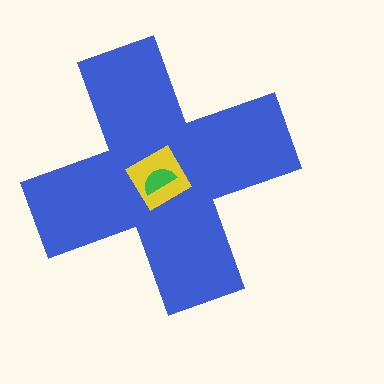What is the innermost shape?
The green semicircle.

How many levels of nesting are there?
3.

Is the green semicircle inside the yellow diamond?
Yes.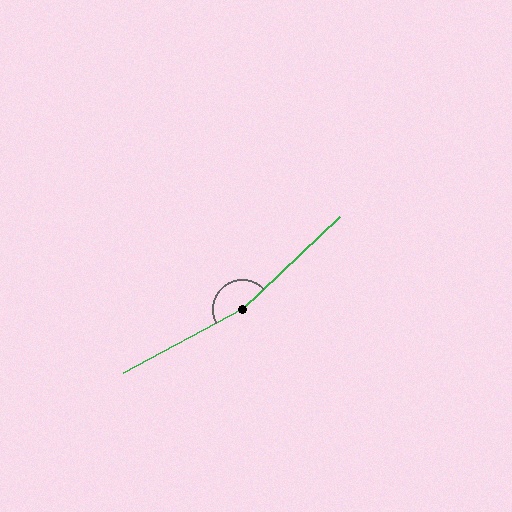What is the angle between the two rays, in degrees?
Approximately 165 degrees.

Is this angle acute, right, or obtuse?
It is obtuse.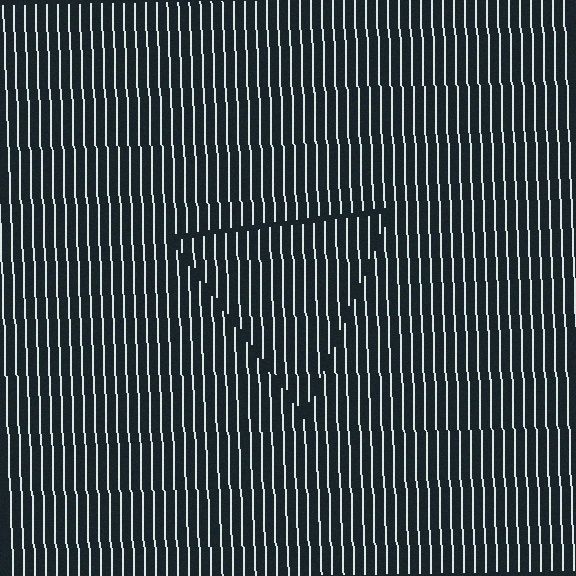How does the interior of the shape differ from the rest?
The interior of the shape contains the same grating, shifted by half a period — the contour is defined by the phase discontinuity where line-ends from the inner and outer gratings abut.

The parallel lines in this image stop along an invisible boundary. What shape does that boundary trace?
An illusory triangle. The interior of the shape contains the same grating, shifted by half a period — the contour is defined by the phase discontinuity where line-ends from the inner and outer gratings abut.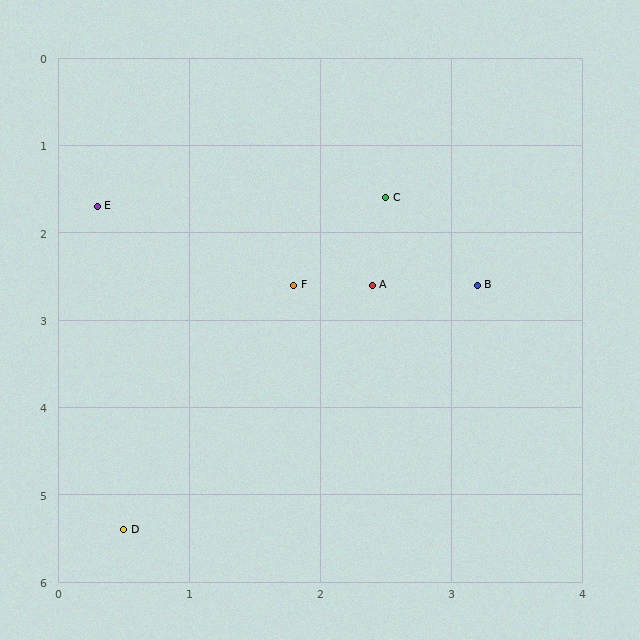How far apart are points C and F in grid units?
Points C and F are about 1.2 grid units apart.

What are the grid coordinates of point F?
Point F is at approximately (1.8, 2.6).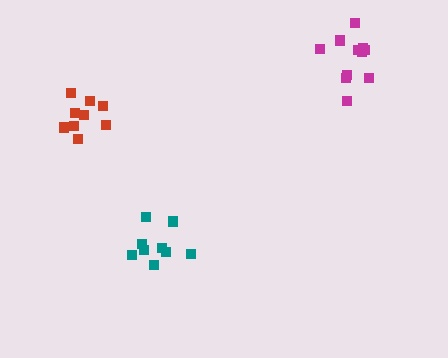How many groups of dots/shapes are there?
There are 3 groups.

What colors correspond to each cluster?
The clusters are colored: red, teal, magenta.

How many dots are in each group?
Group 1: 9 dots, Group 2: 9 dots, Group 3: 11 dots (29 total).